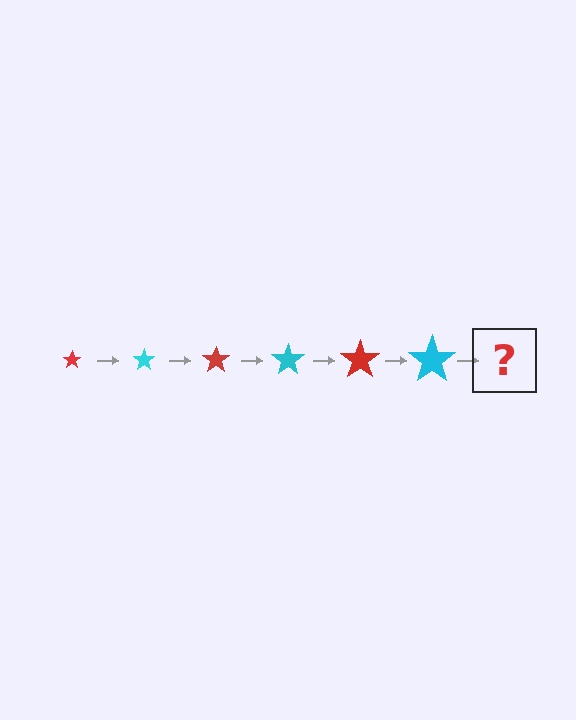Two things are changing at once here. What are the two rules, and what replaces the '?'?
The two rules are that the star grows larger each step and the color cycles through red and cyan. The '?' should be a red star, larger than the previous one.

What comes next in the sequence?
The next element should be a red star, larger than the previous one.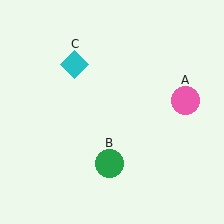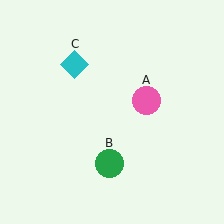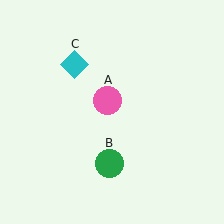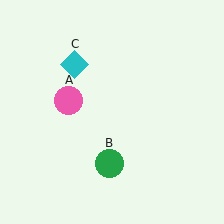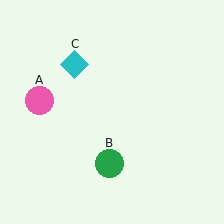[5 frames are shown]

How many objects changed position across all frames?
1 object changed position: pink circle (object A).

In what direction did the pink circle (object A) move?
The pink circle (object A) moved left.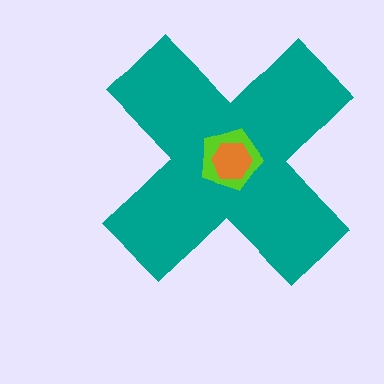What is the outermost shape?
The teal cross.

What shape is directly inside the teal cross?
The lime pentagon.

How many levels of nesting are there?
3.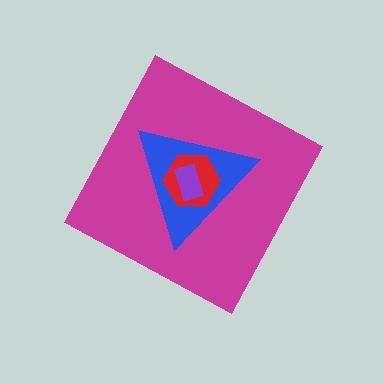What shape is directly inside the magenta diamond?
The blue triangle.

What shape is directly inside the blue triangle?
The red hexagon.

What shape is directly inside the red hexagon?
The purple rectangle.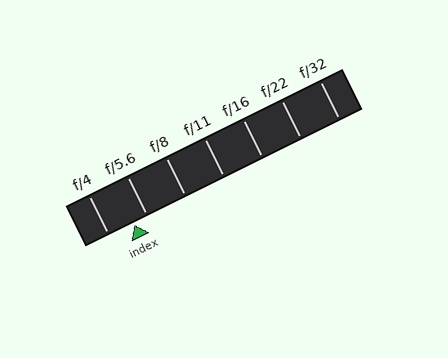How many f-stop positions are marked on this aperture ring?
There are 7 f-stop positions marked.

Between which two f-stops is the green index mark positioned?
The index mark is between f/4 and f/5.6.